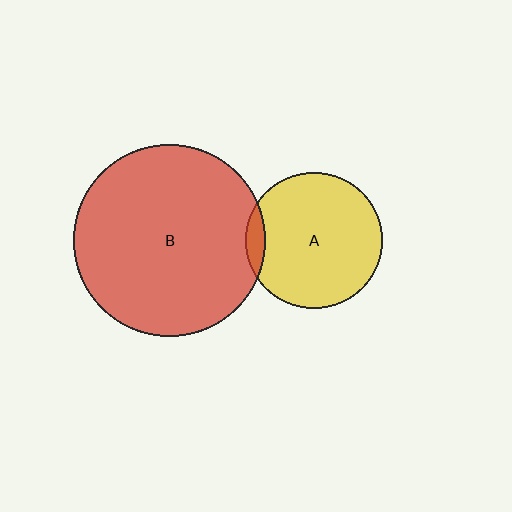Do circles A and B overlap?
Yes.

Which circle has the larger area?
Circle B (red).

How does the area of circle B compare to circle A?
Approximately 2.0 times.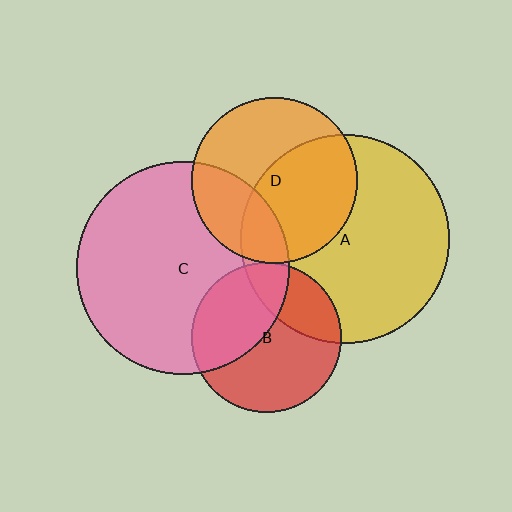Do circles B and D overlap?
Yes.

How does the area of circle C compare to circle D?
Approximately 1.6 times.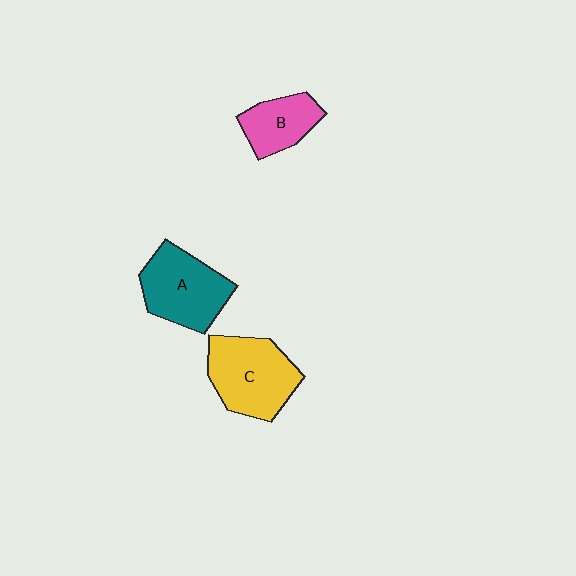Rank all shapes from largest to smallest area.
From largest to smallest: C (yellow), A (teal), B (pink).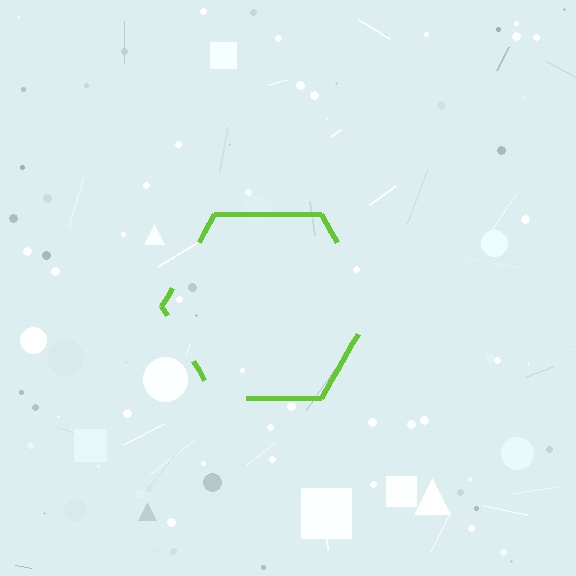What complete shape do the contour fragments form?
The contour fragments form a hexagon.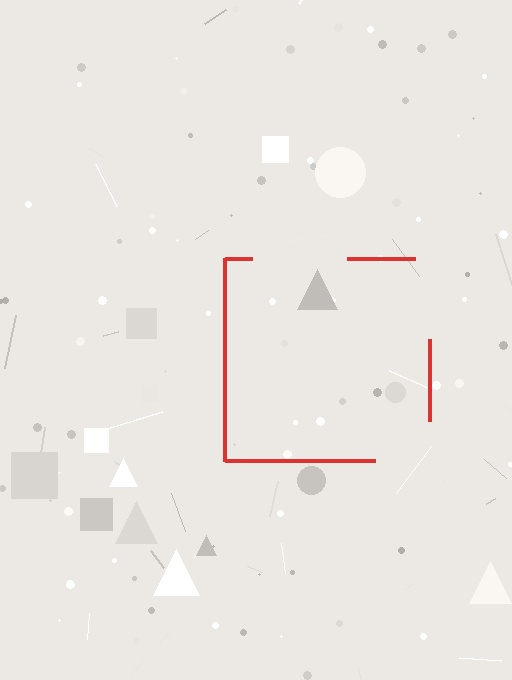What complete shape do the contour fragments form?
The contour fragments form a square.